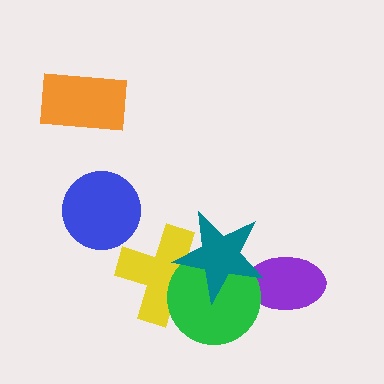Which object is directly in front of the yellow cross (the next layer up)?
The green circle is directly in front of the yellow cross.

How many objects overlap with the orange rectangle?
0 objects overlap with the orange rectangle.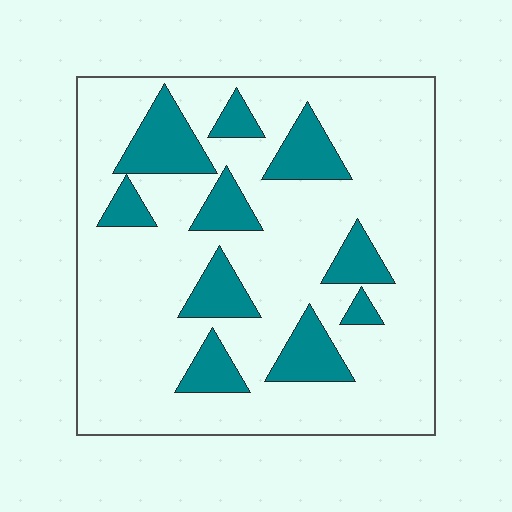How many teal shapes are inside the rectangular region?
10.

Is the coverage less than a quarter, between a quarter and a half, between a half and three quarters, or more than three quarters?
Less than a quarter.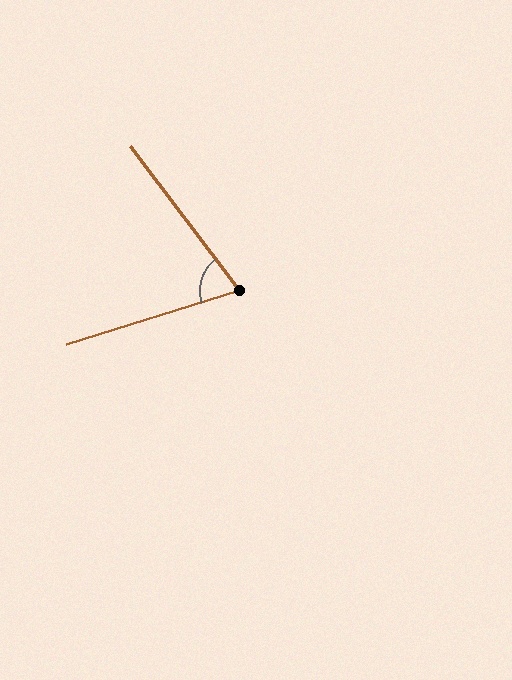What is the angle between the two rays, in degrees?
Approximately 70 degrees.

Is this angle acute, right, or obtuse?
It is acute.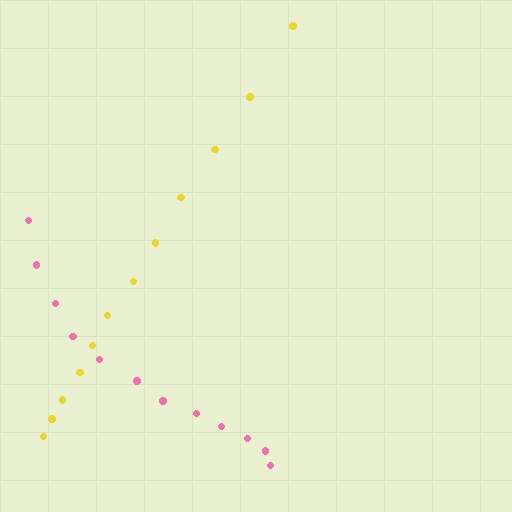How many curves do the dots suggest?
There are 2 distinct paths.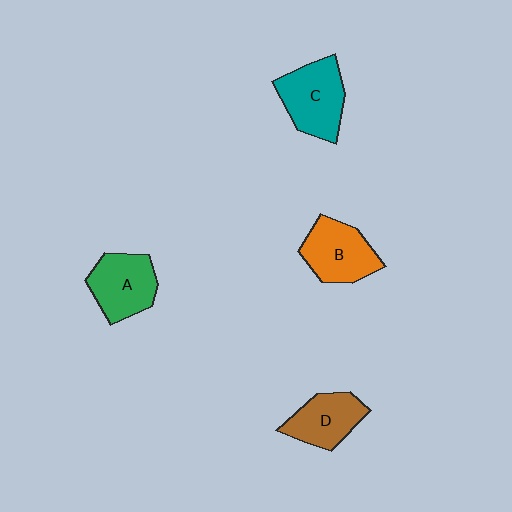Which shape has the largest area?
Shape C (teal).